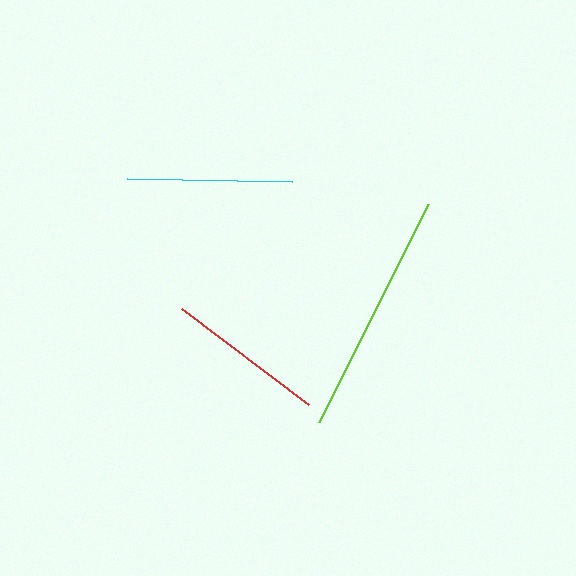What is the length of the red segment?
The red segment is approximately 160 pixels long.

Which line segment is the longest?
The lime line is the longest at approximately 244 pixels.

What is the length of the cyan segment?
The cyan segment is approximately 165 pixels long.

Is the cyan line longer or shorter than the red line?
The cyan line is longer than the red line.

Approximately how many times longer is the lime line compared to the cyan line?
The lime line is approximately 1.5 times the length of the cyan line.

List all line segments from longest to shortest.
From longest to shortest: lime, cyan, red.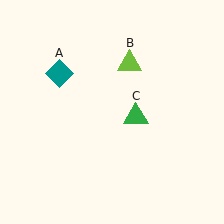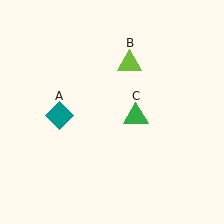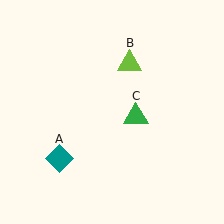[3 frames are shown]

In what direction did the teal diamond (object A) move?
The teal diamond (object A) moved down.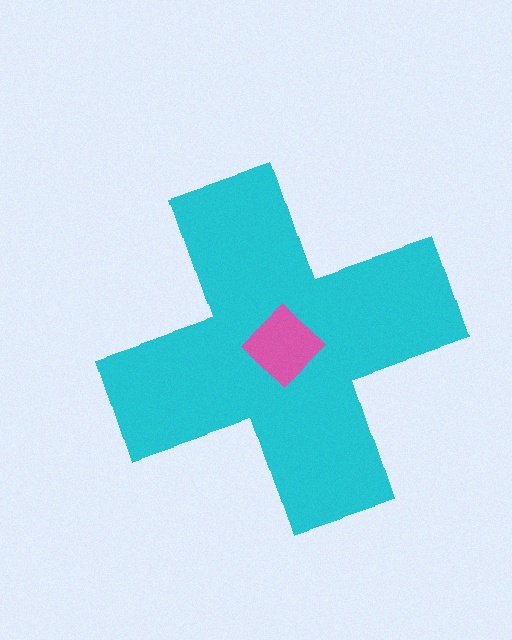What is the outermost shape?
The cyan cross.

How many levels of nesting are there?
2.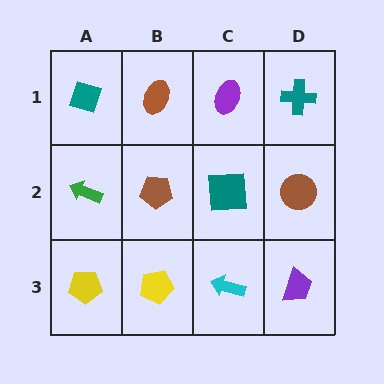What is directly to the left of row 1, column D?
A purple ellipse.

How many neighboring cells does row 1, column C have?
3.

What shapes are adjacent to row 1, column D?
A brown circle (row 2, column D), a purple ellipse (row 1, column C).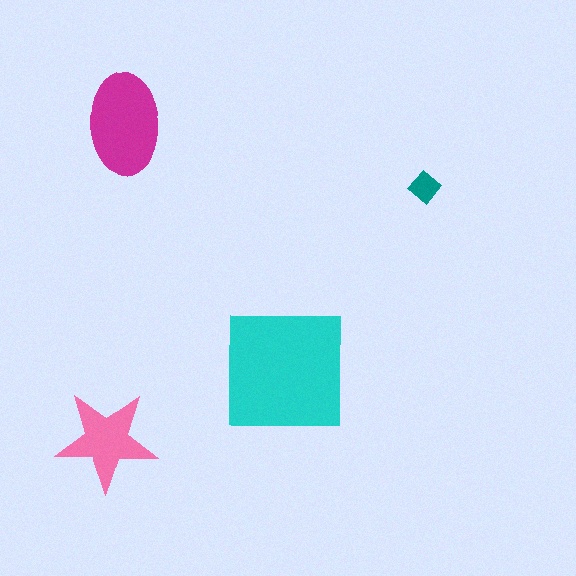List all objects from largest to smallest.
The cyan square, the magenta ellipse, the pink star, the teal diamond.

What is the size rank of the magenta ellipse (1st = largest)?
2nd.